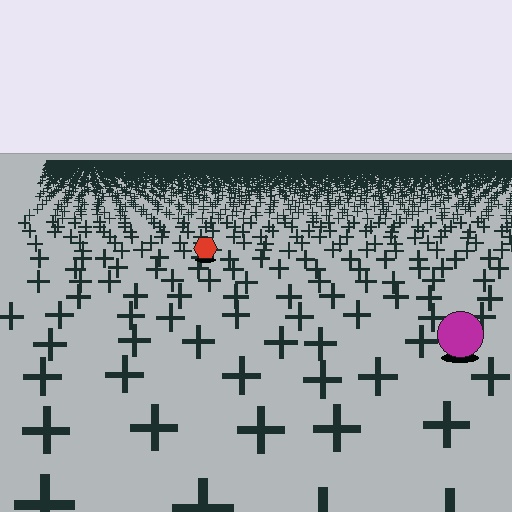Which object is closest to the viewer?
The magenta circle is closest. The texture marks near it are larger and more spread out.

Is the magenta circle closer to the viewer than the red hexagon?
Yes. The magenta circle is closer — you can tell from the texture gradient: the ground texture is coarser near it.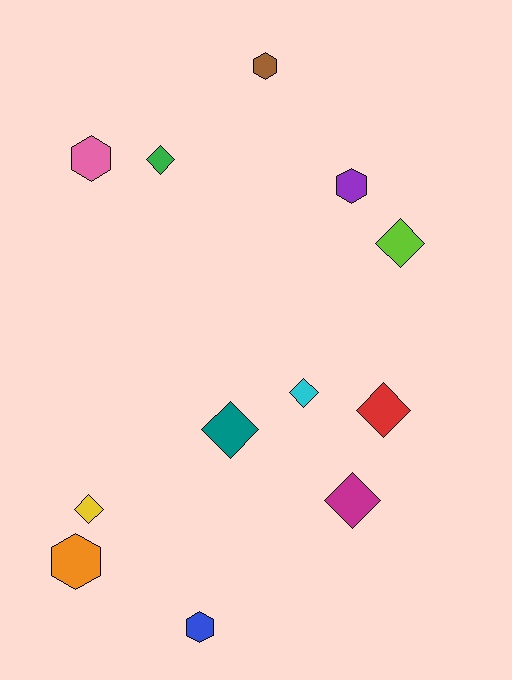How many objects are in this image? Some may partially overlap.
There are 12 objects.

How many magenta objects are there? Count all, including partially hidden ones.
There is 1 magenta object.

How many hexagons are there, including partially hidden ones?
There are 5 hexagons.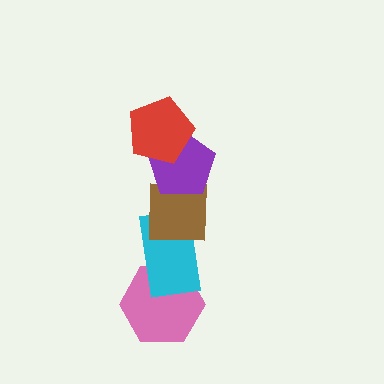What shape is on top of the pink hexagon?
The cyan rectangle is on top of the pink hexagon.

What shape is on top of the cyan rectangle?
The brown square is on top of the cyan rectangle.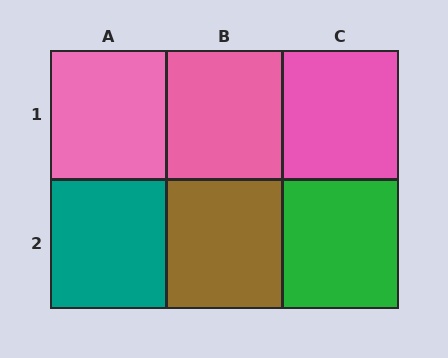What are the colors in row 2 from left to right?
Teal, brown, green.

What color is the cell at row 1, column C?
Pink.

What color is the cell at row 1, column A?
Pink.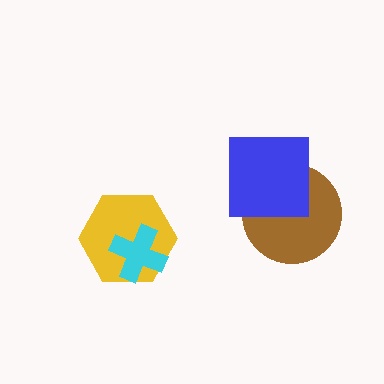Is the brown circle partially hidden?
Yes, it is partially covered by another shape.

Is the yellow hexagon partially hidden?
Yes, it is partially covered by another shape.